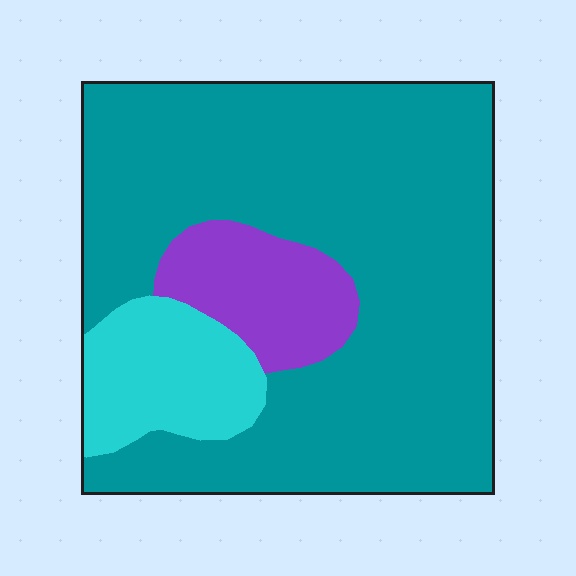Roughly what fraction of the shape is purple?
Purple takes up about one eighth (1/8) of the shape.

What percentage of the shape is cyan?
Cyan takes up about one eighth (1/8) of the shape.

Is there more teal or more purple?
Teal.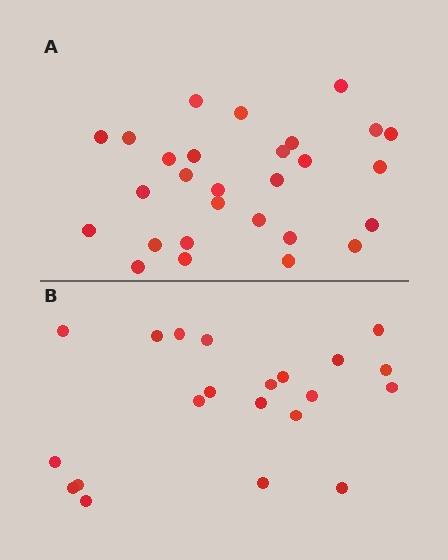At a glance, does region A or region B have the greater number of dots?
Region A (the top region) has more dots.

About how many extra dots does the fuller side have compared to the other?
Region A has roughly 8 or so more dots than region B.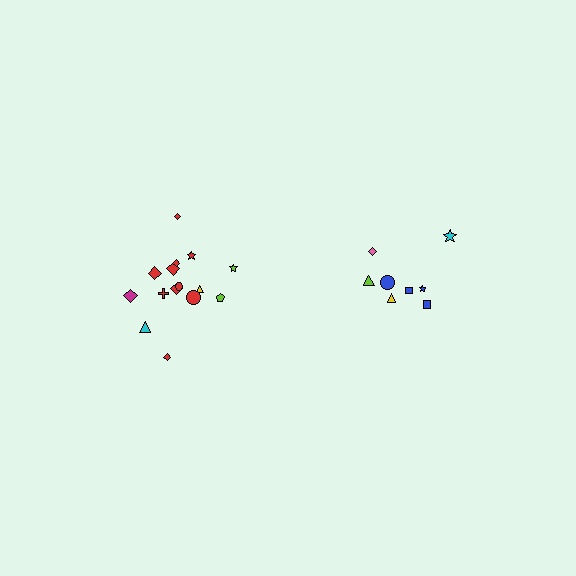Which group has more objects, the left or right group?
The left group.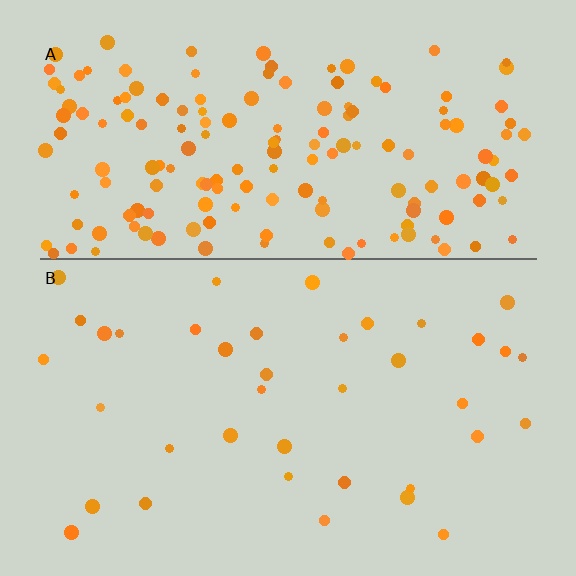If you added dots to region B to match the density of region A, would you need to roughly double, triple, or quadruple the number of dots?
Approximately quadruple.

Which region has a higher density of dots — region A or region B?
A (the top).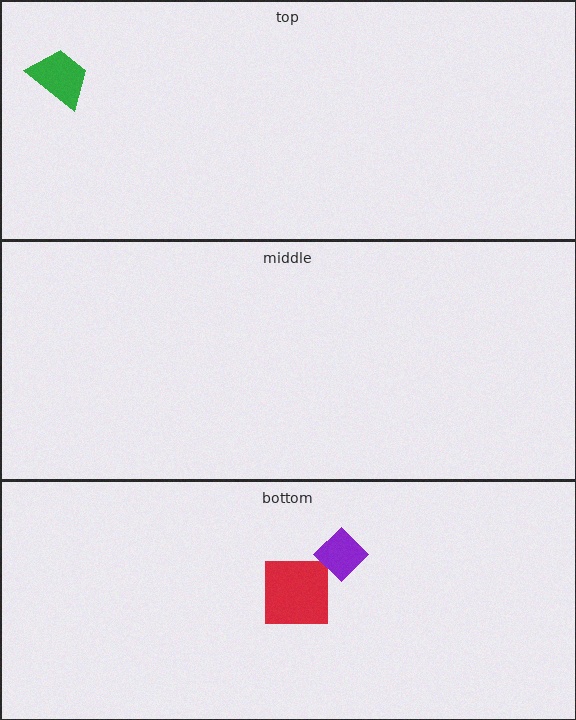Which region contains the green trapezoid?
The top region.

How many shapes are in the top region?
1.